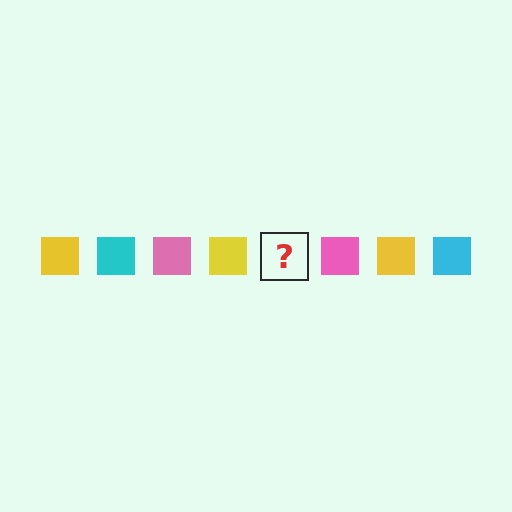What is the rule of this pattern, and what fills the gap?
The rule is that the pattern cycles through yellow, cyan, pink squares. The gap should be filled with a cyan square.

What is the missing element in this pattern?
The missing element is a cyan square.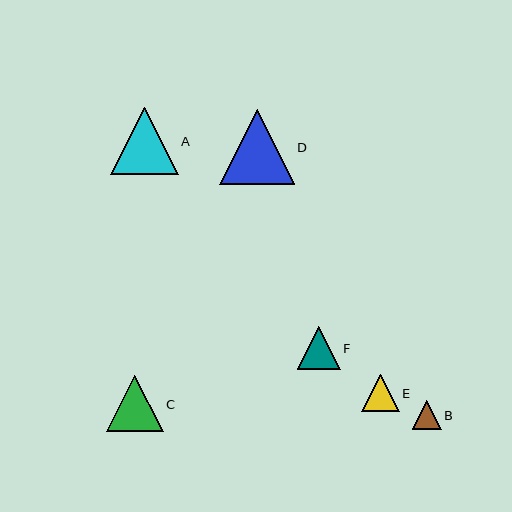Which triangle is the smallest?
Triangle B is the smallest with a size of approximately 29 pixels.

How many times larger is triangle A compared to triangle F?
Triangle A is approximately 1.6 times the size of triangle F.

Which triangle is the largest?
Triangle D is the largest with a size of approximately 75 pixels.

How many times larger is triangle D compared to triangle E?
Triangle D is approximately 2.0 times the size of triangle E.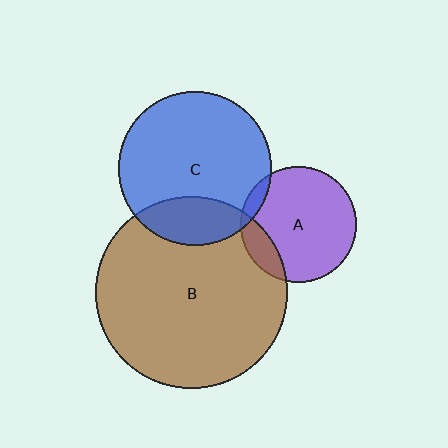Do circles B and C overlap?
Yes.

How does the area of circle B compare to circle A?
Approximately 2.7 times.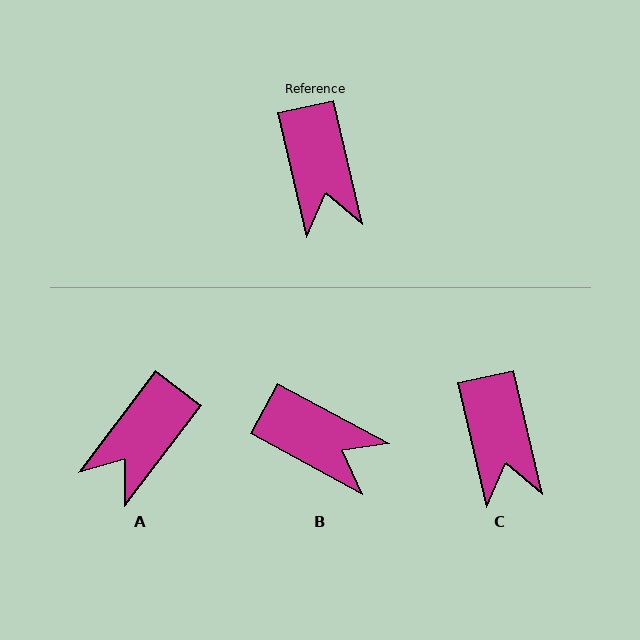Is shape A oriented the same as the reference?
No, it is off by about 50 degrees.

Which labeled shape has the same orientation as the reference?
C.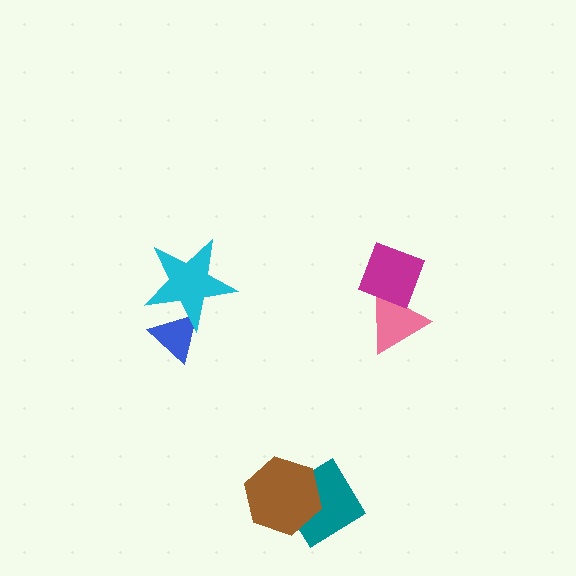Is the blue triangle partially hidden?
Yes, it is partially covered by another shape.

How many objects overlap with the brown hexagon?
1 object overlaps with the brown hexagon.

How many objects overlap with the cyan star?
1 object overlaps with the cyan star.